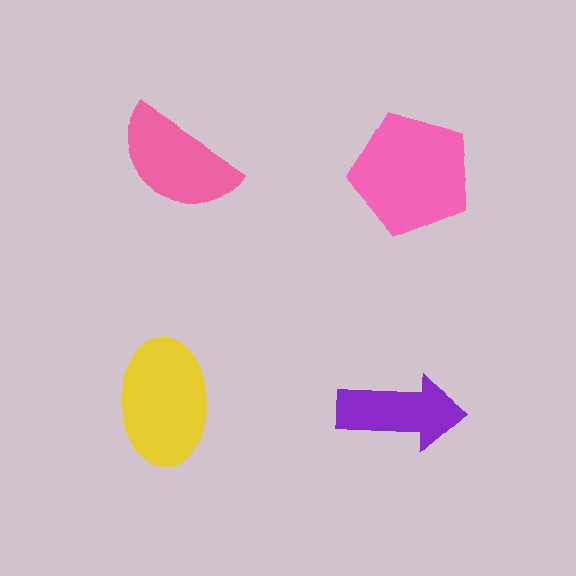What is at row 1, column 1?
A pink semicircle.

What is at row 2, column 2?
A purple arrow.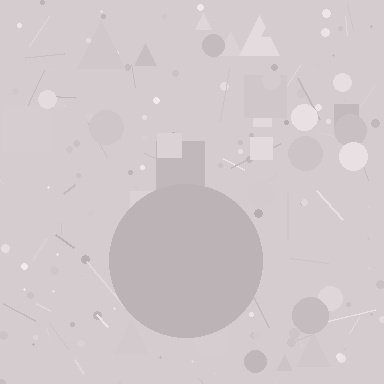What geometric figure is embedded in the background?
A circle is embedded in the background.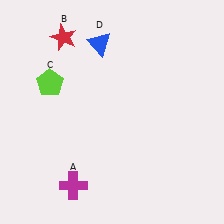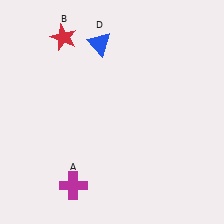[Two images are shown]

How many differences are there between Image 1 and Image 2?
There is 1 difference between the two images.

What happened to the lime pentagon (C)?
The lime pentagon (C) was removed in Image 2. It was in the top-left area of Image 1.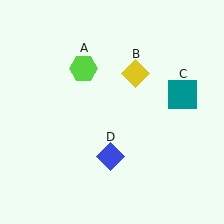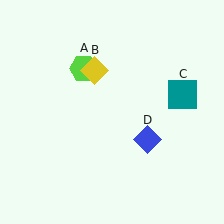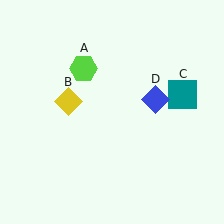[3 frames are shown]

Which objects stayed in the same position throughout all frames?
Lime hexagon (object A) and teal square (object C) remained stationary.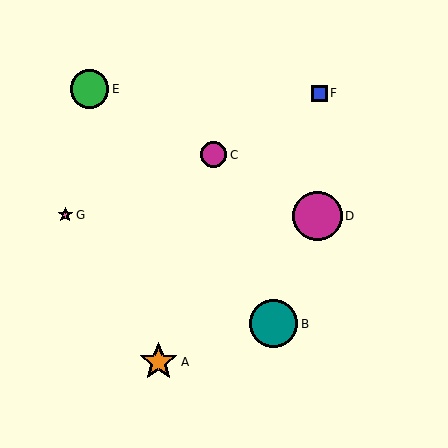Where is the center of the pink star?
The center of the pink star is at (65, 215).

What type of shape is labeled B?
Shape B is a teal circle.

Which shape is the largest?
The magenta circle (labeled D) is the largest.